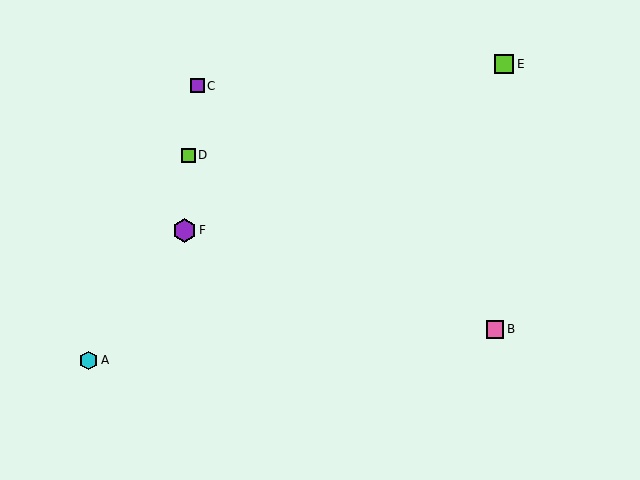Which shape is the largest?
The purple hexagon (labeled F) is the largest.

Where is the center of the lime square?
The center of the lime square is at (504, 64).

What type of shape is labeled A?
Shape A is a cyan hexagon.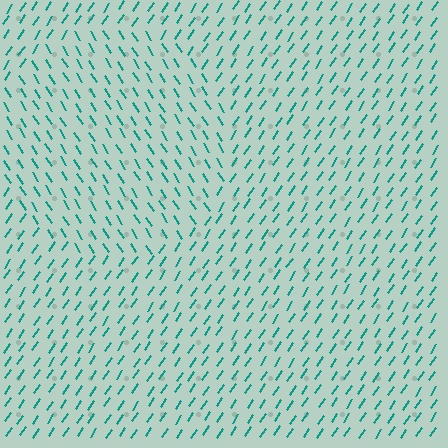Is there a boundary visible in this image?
Yes, there is a texture boundary formed by a change in line orientation.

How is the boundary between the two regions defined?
The boundary is defined purely by a change in line orientation (approximately 67 degrees difference). All lines are the same color and thickness.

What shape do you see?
I see a circle.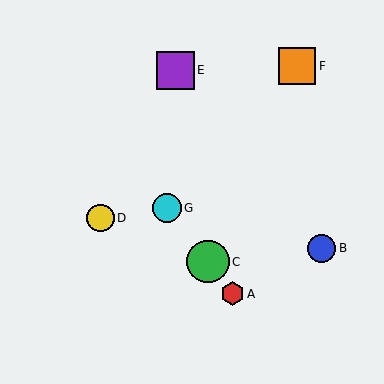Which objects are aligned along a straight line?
Objects A, C, G are aligned along a straight line.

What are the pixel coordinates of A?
Object A is at (232, 294).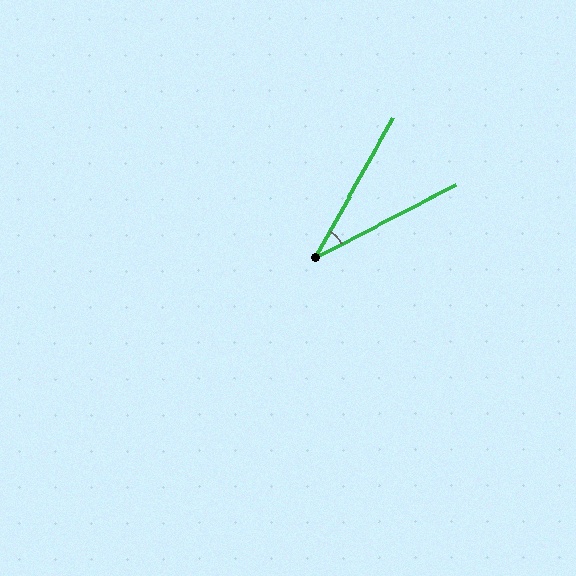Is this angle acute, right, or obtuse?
It is acute.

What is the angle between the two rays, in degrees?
Approximately 33 degrees.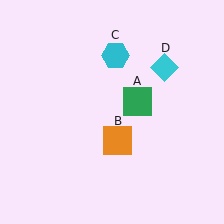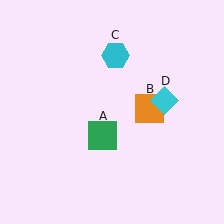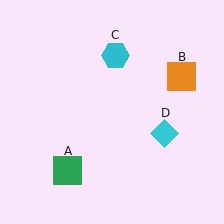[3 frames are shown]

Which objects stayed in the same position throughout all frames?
Cyan hexagon (object C) remained stationary.